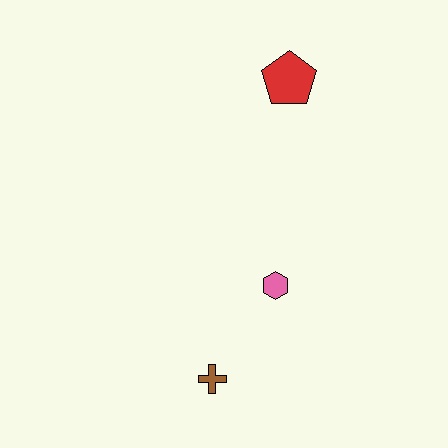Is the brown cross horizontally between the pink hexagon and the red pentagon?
No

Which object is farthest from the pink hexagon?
The red pentagon is farthest from the pink hexagon.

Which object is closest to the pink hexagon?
The brown cross is closest to the pink hexagon.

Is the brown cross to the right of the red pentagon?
No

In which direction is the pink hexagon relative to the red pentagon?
The pink hexagon is below the red pentagon.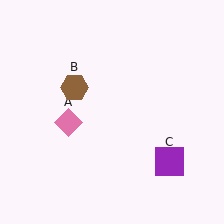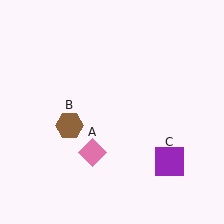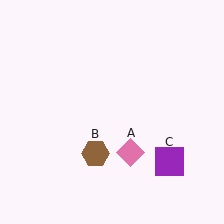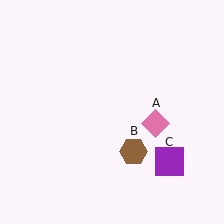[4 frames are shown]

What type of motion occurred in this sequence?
The pink diamond (object A), brown hexagon (object B) rotated counterclockwise around the center of the scene.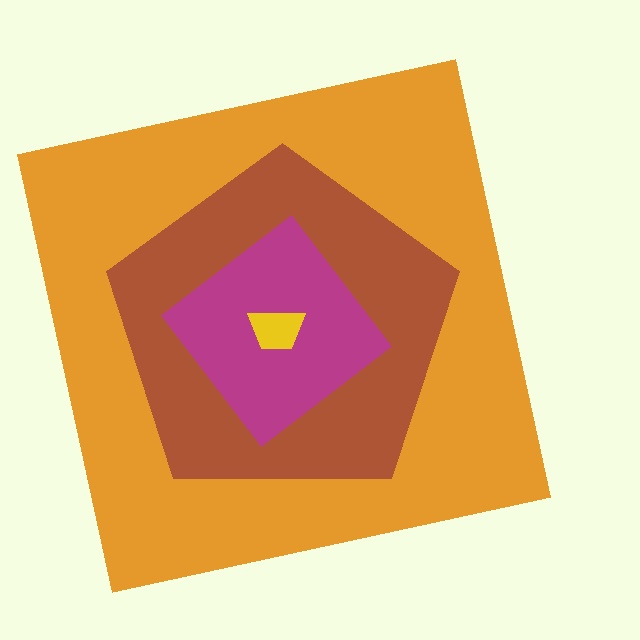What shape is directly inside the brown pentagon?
The magenta diamond.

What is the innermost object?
The yellow trapezoid.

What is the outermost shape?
The orange square.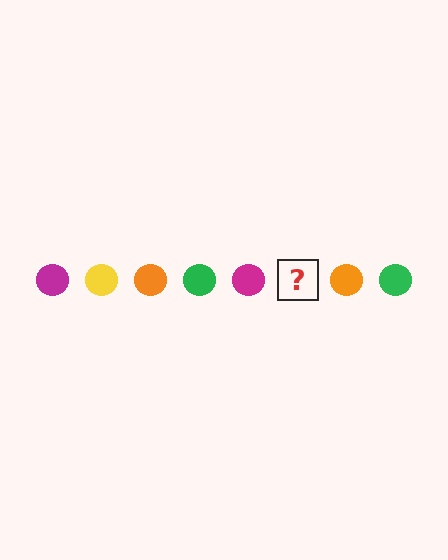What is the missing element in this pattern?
The missing element is a yellow circle.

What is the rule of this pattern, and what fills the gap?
The rule is that the pattern cycles through magenta, yellow, orange, green circles. The gap should be filled with a yellow circle.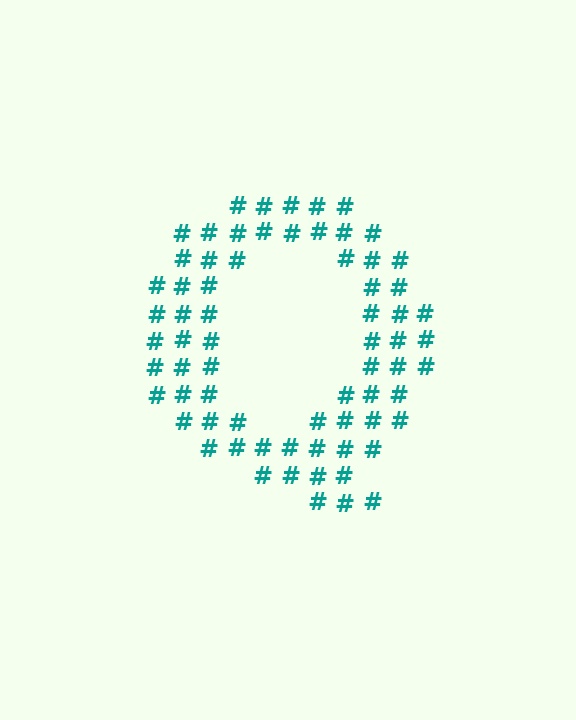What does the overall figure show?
The overall figure shows the letter Q.